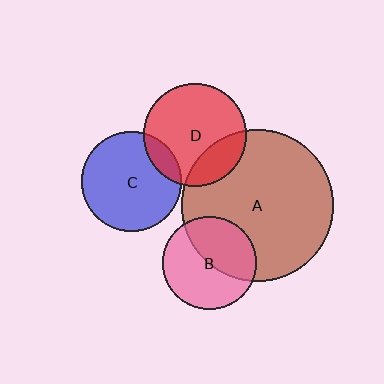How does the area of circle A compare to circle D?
Approximately 2.2 times.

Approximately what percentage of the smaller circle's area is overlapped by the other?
Approximately 25%.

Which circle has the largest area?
Circle A (brown).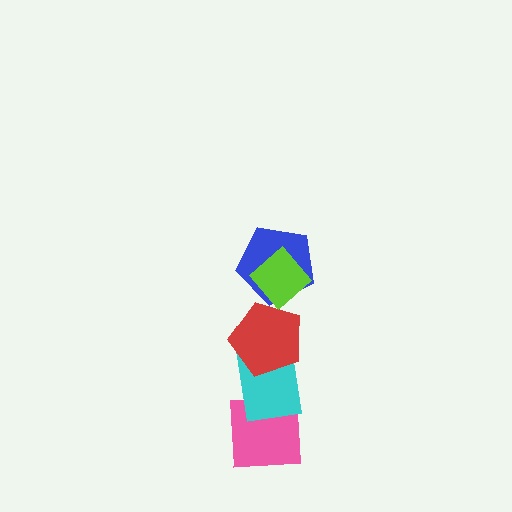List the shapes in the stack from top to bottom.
From top to bottom: the lime diamond, the blue pentagon, the red pentagon, the cyan rectangle, the pink square.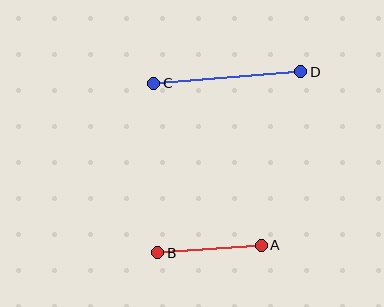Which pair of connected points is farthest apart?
Points C and D are farthest apart.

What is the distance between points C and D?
The distance is approximately 147 pixels.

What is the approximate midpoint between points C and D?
The midpoint is at approximately (227, 78) pixels.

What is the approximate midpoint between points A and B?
The midpoint is at approximately (210, 249) pixels.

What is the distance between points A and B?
The distance is approximately 104 pixels.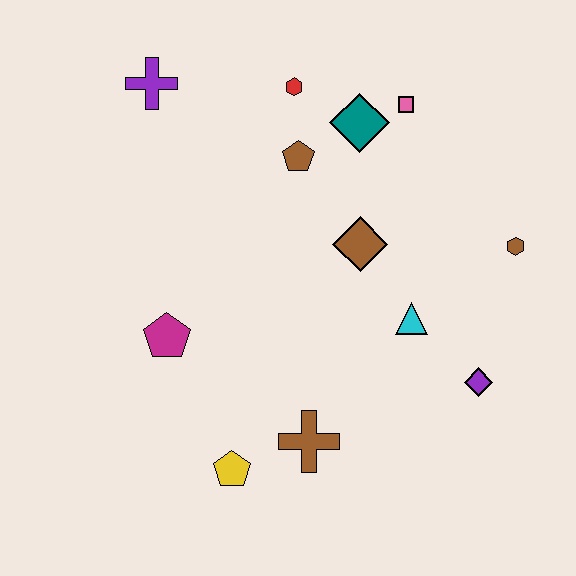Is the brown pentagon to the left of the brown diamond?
Yes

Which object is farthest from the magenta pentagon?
The brown hexagon is farthest from the magenta pentagon.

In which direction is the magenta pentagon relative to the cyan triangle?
The magenta pentagon is to the left of the cyan triangle.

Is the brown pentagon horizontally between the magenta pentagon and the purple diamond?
Yes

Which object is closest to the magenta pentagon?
The yellow pentagon is closest to the magenta pentagon.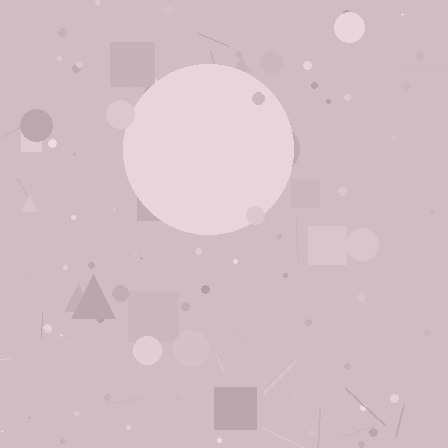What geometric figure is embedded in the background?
A circle is embedded in the background.